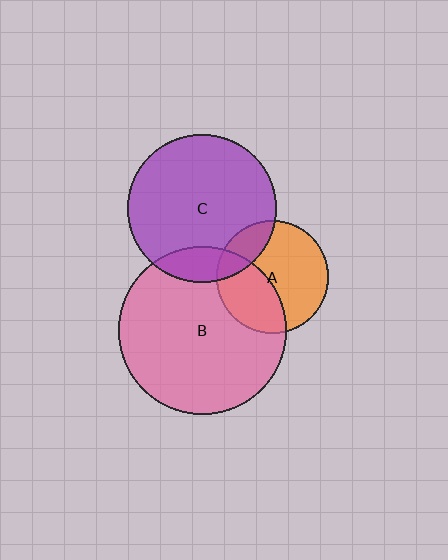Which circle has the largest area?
Circle B (pink).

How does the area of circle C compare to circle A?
Approximately 1.8 times.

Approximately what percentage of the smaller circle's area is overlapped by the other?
Approximately 15%.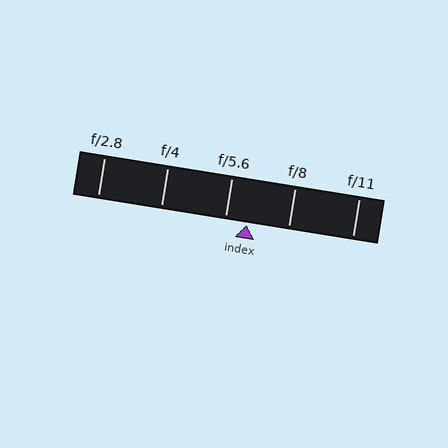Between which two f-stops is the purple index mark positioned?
The index mark is between f/5.6 and f/8.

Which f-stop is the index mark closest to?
The index mark is closest to f/5.6.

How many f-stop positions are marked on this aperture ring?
There are 5 f-stop positions marked.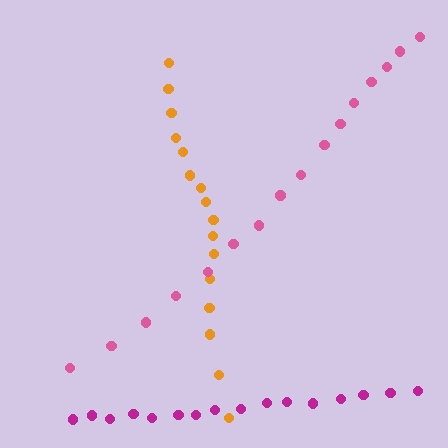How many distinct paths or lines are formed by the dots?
There are 3 distinct paths.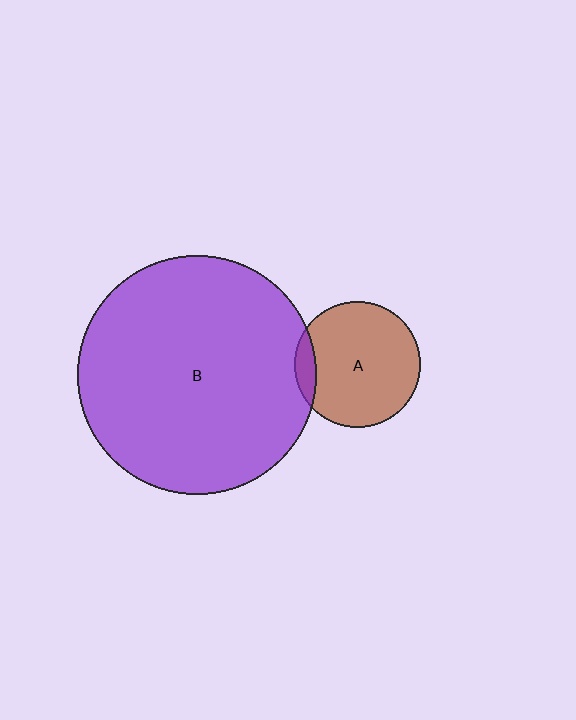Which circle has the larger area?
Circle B (purple).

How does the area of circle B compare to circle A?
Approximately 3.6 times.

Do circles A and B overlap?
Yes.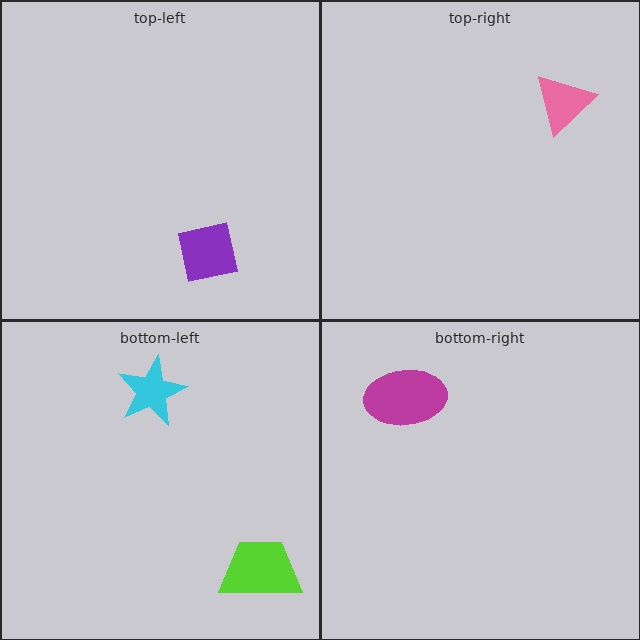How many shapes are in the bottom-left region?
2.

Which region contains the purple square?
The top-left region.